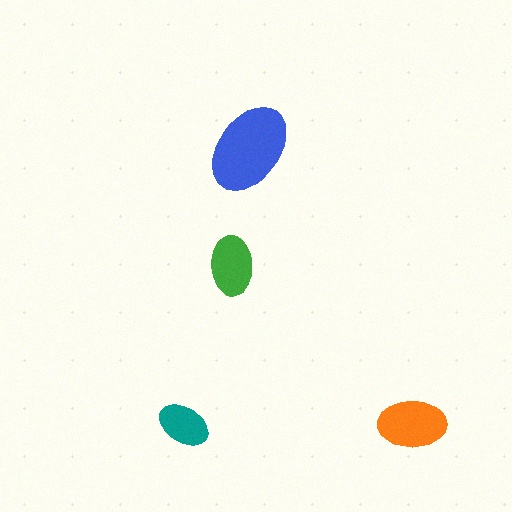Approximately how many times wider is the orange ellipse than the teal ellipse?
About 1.5 times wider.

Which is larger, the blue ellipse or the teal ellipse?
The blue one.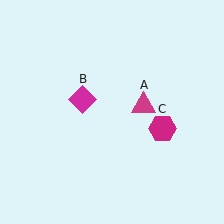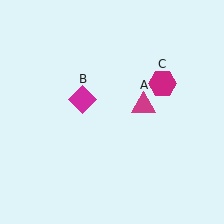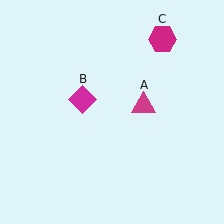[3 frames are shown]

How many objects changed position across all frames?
1 object changed position: magenta hexagon (object C).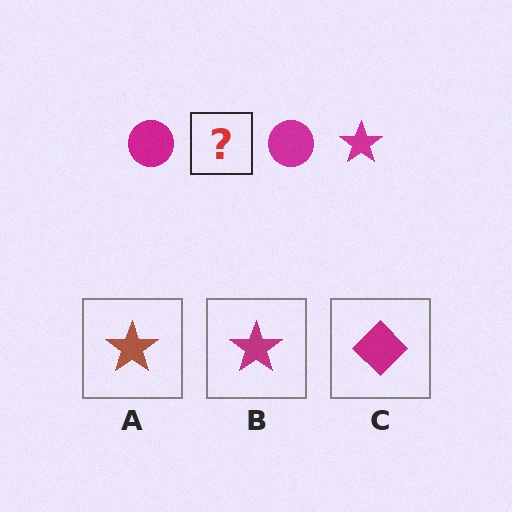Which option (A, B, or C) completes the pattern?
B.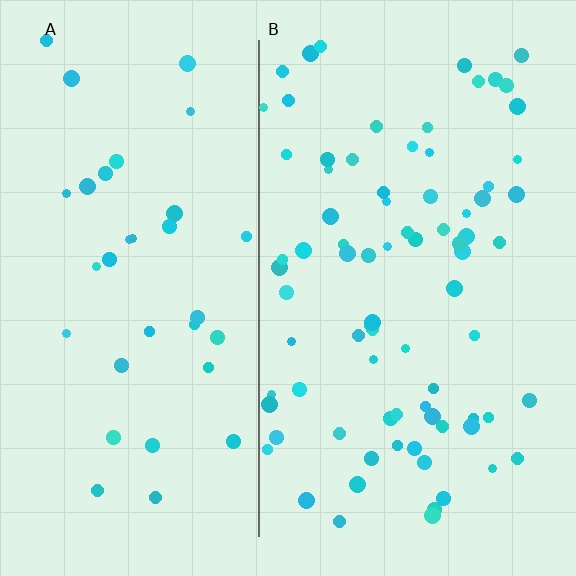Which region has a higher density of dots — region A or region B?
B (the right).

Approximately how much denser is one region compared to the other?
Approximately 2.3× — region B over region A.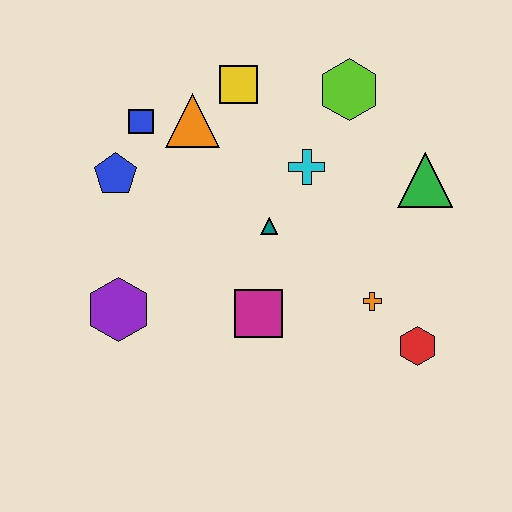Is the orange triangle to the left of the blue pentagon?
No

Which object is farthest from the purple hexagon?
The green triangle is farthest from the purple hexagon.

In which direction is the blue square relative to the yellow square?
The blue square is to the left of the yellow square.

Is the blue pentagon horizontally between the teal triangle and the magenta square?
No